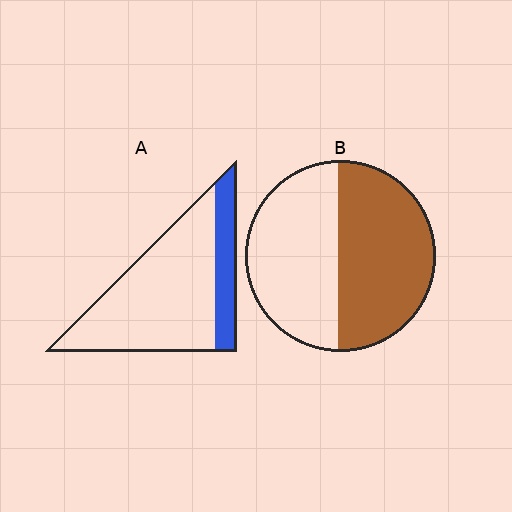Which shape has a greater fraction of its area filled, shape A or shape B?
Shape B.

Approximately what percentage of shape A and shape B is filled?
A is approximately 20% and B is approximately 50%.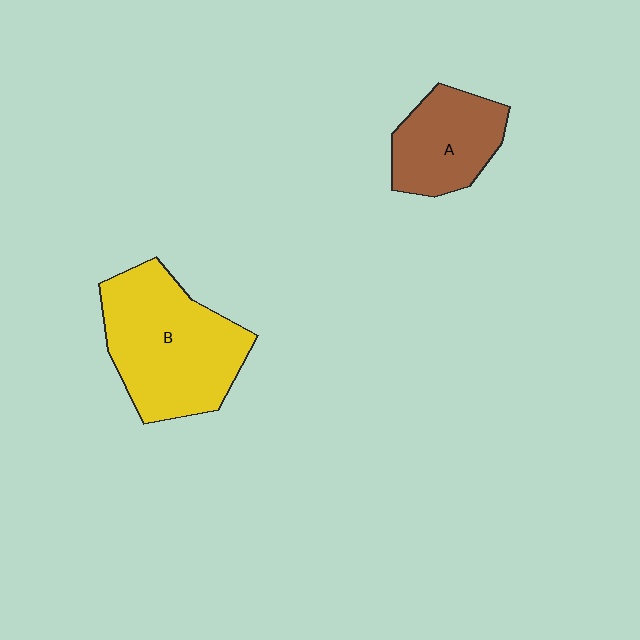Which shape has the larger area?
Shape B (yellow).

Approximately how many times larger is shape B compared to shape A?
Approximately 1.7 times.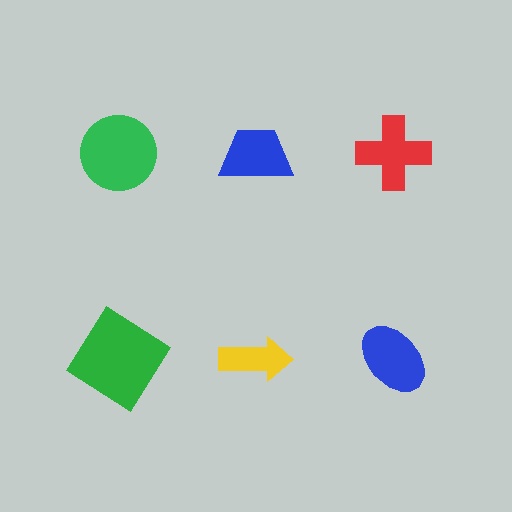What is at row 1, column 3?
A red cross.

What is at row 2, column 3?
A blue ellipse.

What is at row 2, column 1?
A green diamond.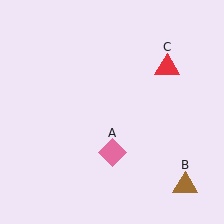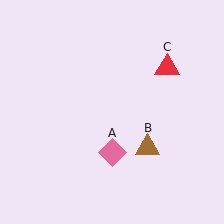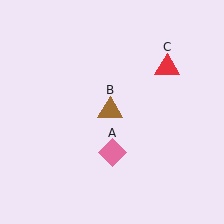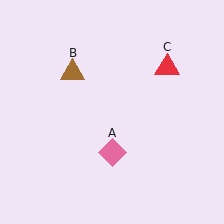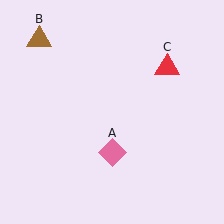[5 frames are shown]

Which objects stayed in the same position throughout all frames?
Pink diamond (object A) and red triangle (object C) remained stationary.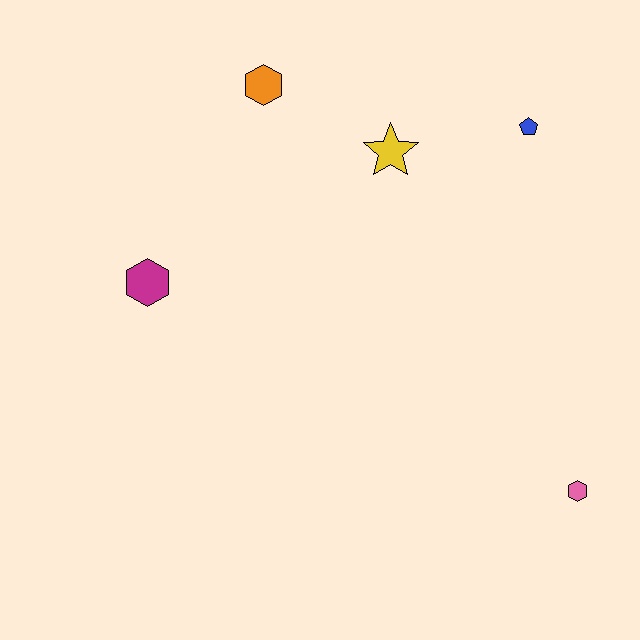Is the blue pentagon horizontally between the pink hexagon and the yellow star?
Yes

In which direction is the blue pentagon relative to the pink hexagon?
The blue pentagon is above the pink hexagon.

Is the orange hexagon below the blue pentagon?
No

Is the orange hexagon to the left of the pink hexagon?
Yes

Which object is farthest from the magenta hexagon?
The pink hexagon is farthest from the magenta hexagon.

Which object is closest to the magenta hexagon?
The orange hexagon is closest to the magenta hexagon.